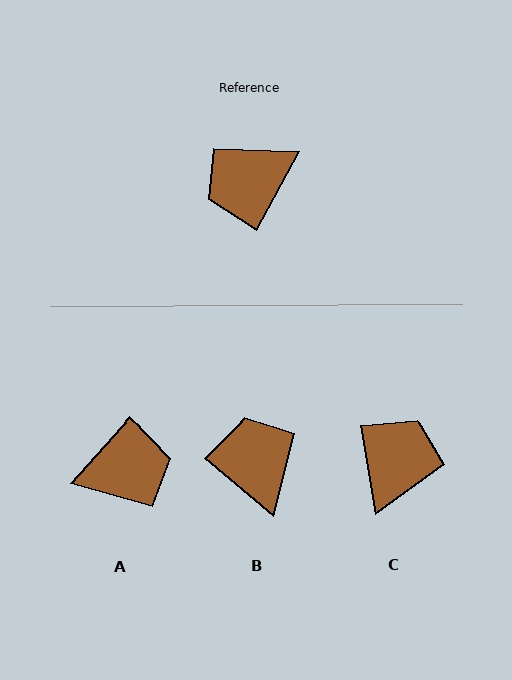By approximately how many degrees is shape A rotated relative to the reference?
Approximately 166 degrees counter-clockwise.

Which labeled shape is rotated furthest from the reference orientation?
A, about 166 degrees away.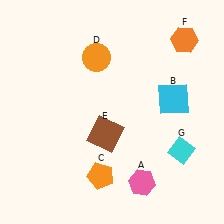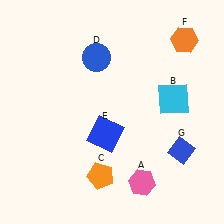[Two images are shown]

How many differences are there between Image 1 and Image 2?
There are 3 differences between the two images.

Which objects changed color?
D changed from orange to blue. E changed from brown to blue. G changed from cyan to blue.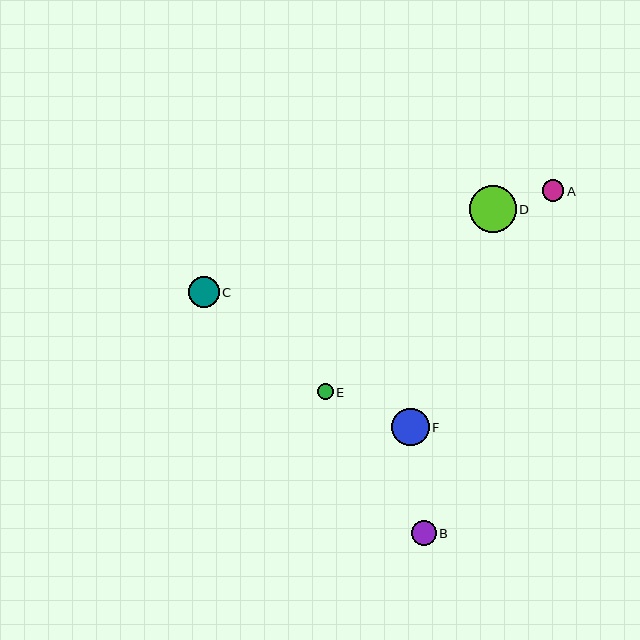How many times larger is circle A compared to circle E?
Circle A is approximately 1.4 times the size of circle E.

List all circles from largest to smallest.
From largest to smallest: D, F, C, B, A, E.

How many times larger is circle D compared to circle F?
Circle D is approximately 1.2 times the size of circle F.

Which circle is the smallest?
Circle E is the smallest with a size of approximately 16 pixels.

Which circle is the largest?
Circle D is the largest with a size of approximately 47 pixels.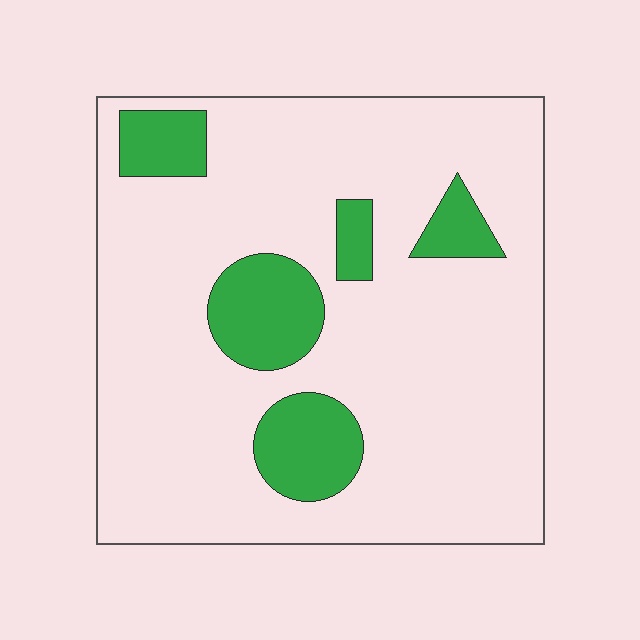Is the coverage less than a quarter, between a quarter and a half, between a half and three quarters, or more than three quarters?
Less than a quarter.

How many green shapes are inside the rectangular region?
5.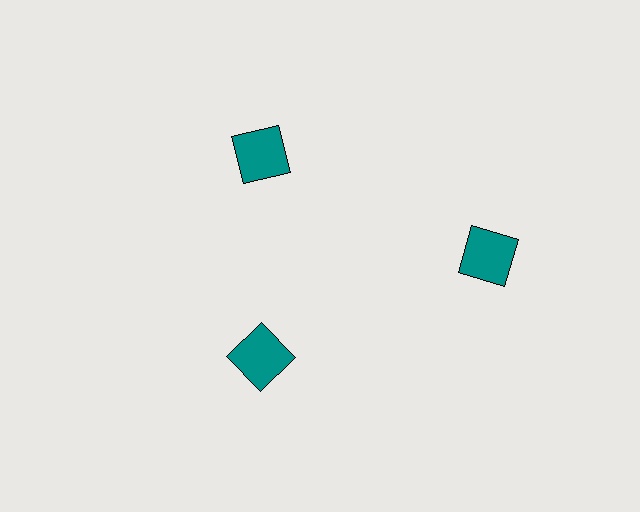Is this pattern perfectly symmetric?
No. The 3 teal squares are arranged in a ring, but one element near the 3 o'clock position is pushed outward from the center, breaking the 3-fold rotational symmetry.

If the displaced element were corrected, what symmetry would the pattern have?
It would have 3-fold rotational symmetry — the pattern would map onto itself every 120 degrees.